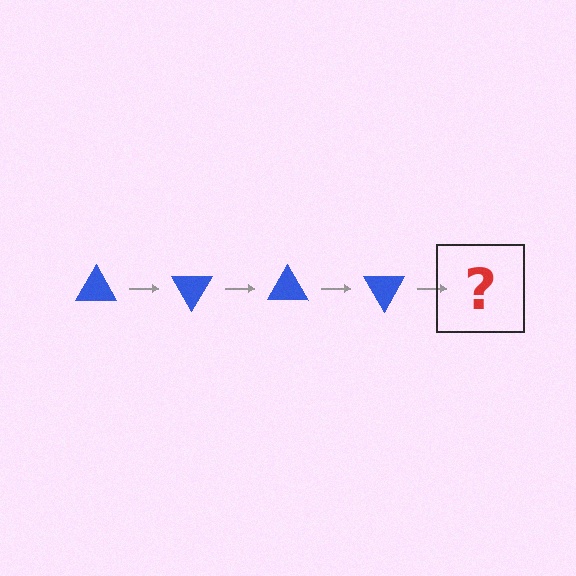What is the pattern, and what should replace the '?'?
The pattern is that the triangle rotates 60 degrees each step. The '?' should be a blue triangle rotated 240 degrees.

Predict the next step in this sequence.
The next step is a blue triangle rotated 240 degrees.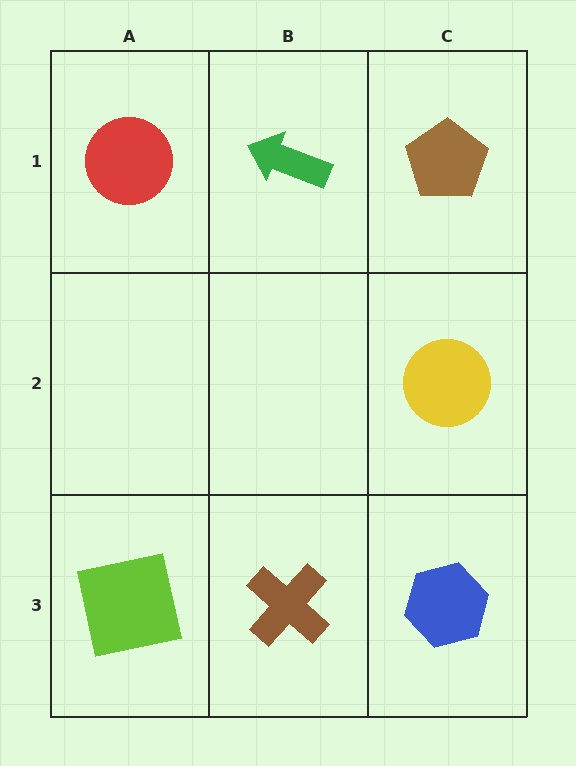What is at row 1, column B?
A green arrow.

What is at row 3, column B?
A brown cross.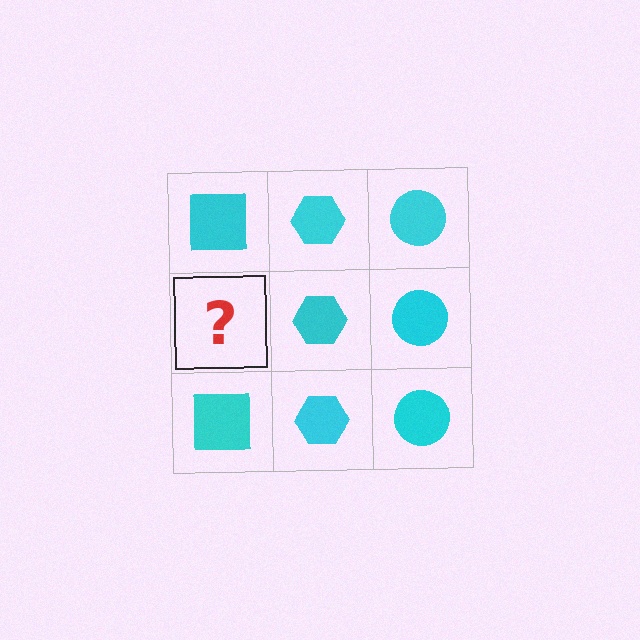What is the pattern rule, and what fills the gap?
The rule is that each column has a consistent shape. The gap should be filled with a cyan square.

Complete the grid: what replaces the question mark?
The question mark should be replaced with a cyan square.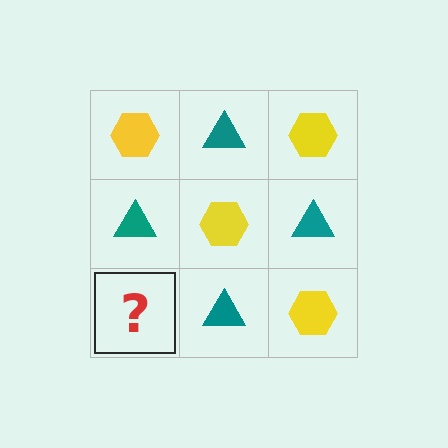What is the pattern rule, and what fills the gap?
The rule is that it alternates yellow hexagon and teal triangle in a checkerboard pattern. The gap should be filled with a yellow hexagon.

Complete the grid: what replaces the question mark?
The question mark should be replaced with a yellow hexagon.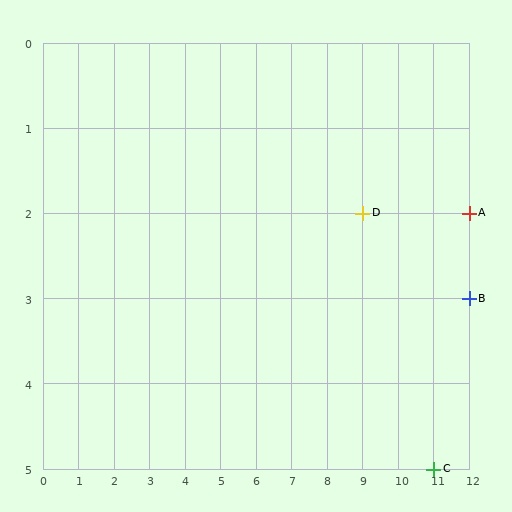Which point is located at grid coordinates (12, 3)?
Point B is at (12, 3).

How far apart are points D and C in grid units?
Points D and C are 2 columns and 3 rows apart (about 3.6 grid units diagonally).